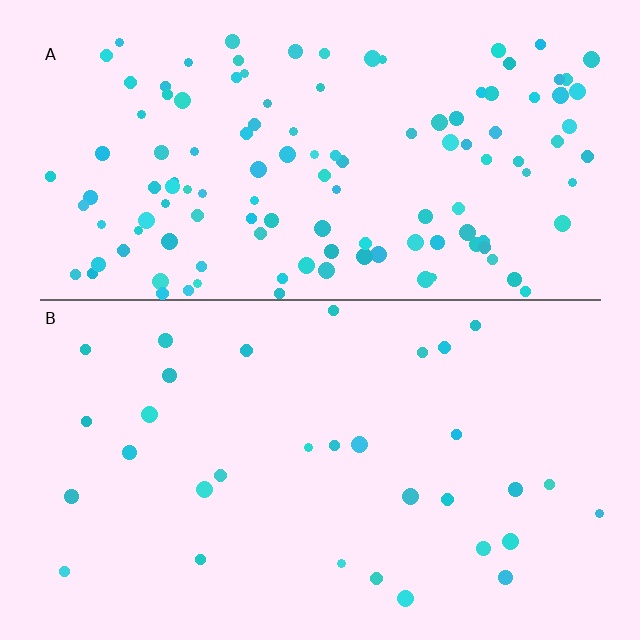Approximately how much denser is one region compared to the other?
Approximately 4.0× — region A over region B.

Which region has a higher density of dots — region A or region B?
A (the top).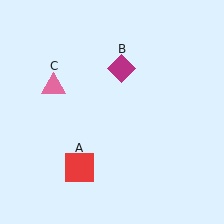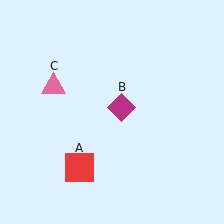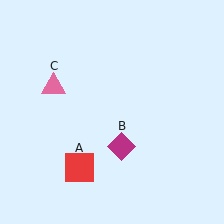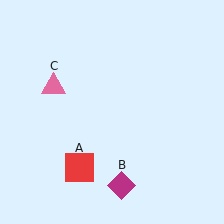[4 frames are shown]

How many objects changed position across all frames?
1 object changed position: magenta diamond (object B).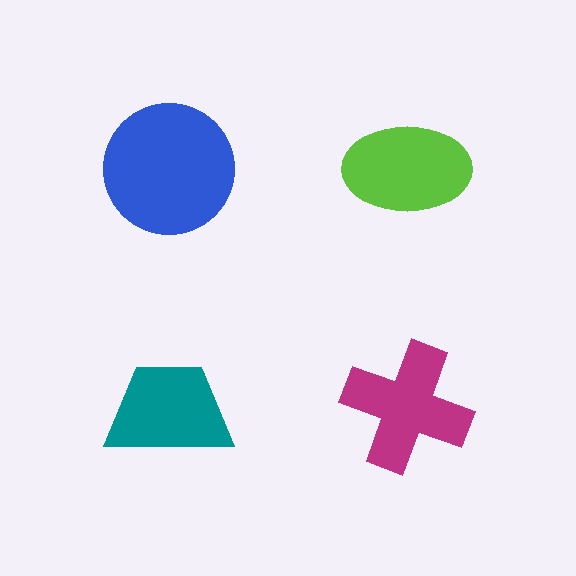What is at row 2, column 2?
A magenta cross.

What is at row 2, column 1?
A teal trapezoid.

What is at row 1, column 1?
A blue circle.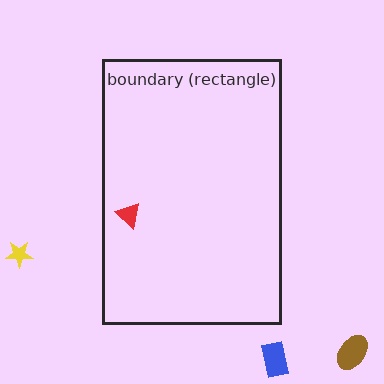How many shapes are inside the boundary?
1 inside, 3 outside.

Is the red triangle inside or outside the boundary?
Inside.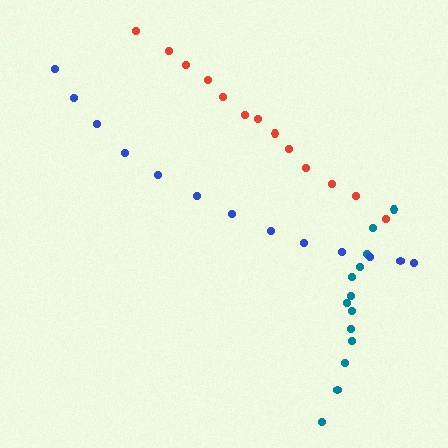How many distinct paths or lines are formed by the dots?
There are 3 distinct paths.